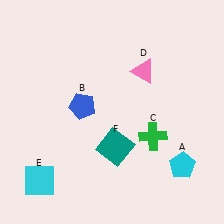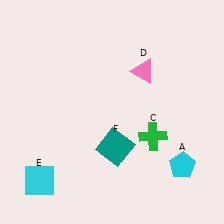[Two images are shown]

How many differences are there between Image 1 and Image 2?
There is 1 difference between the two images.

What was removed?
The blue pentagon (B) was removed in Image 2.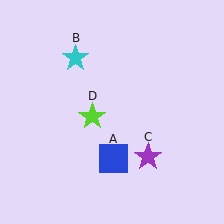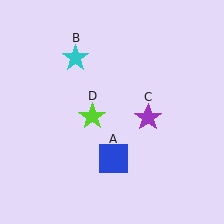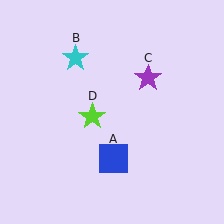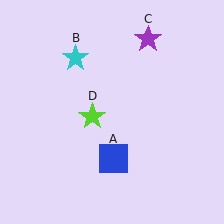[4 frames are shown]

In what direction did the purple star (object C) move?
The purple star (object C) moved up.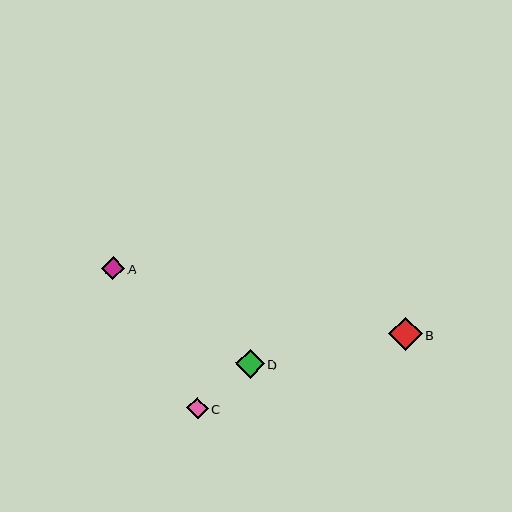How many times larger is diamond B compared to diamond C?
Diamond B is approximately 1.6 times the size of diamond C.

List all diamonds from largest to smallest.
From largest to smallest: B, D, A, C.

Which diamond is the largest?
Diamond B is the largest with a size of approximately 33 pixels.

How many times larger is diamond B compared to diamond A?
Diamond B is approximately 1.4 times the size of diamond A.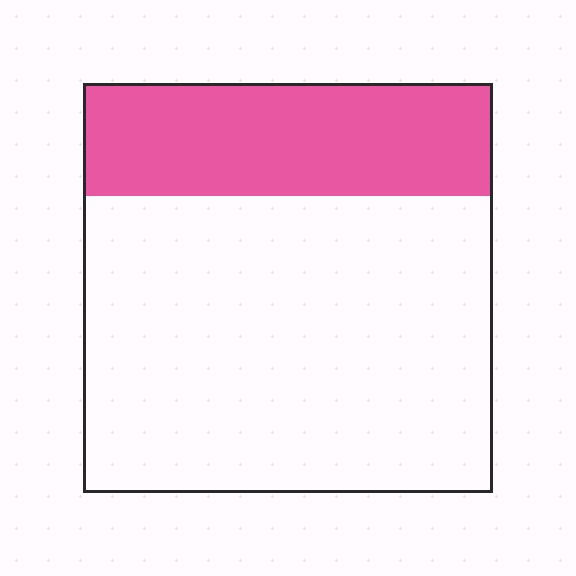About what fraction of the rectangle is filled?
About one quarter (1/4).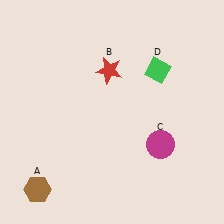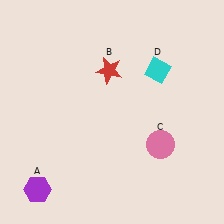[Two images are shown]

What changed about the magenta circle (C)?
In Image 1, C is magenta. In Image 2, it changed to pink.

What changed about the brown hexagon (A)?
In Image 1, A is brown. In Image 2, it changed to purple.